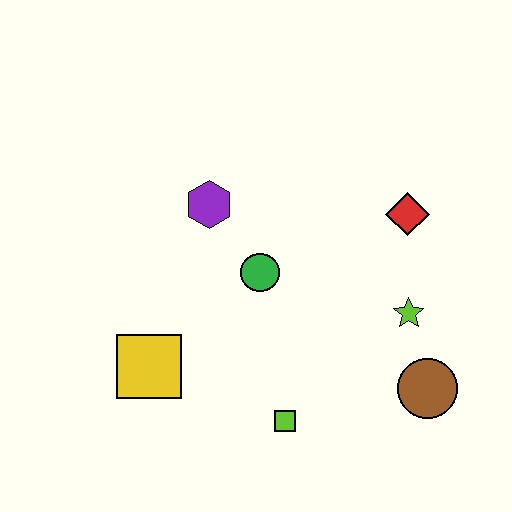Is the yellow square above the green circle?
No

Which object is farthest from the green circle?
The brown circle is farthest from the green circle.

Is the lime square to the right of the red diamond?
No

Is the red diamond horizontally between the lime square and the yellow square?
No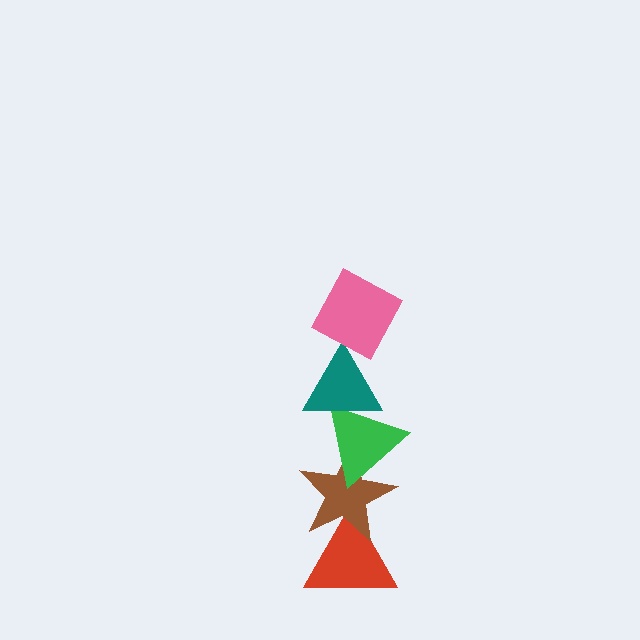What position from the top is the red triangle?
The red triangle is 5th from the top.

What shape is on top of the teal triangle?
The pink diamond is on top of the teal triangle.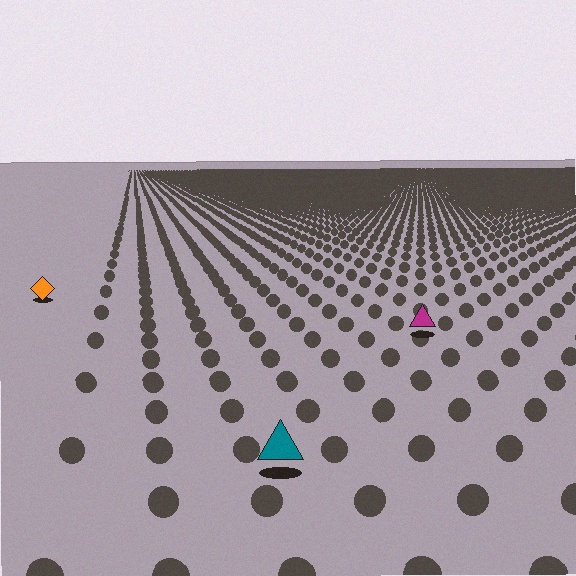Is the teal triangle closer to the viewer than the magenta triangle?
Yes. The teal triangle is closer — you can tell from the texture gradient: the ground texture is coarser near it.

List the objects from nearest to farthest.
From nearest to farthest: the teal triangle, the magenta triangle, the orange diamond.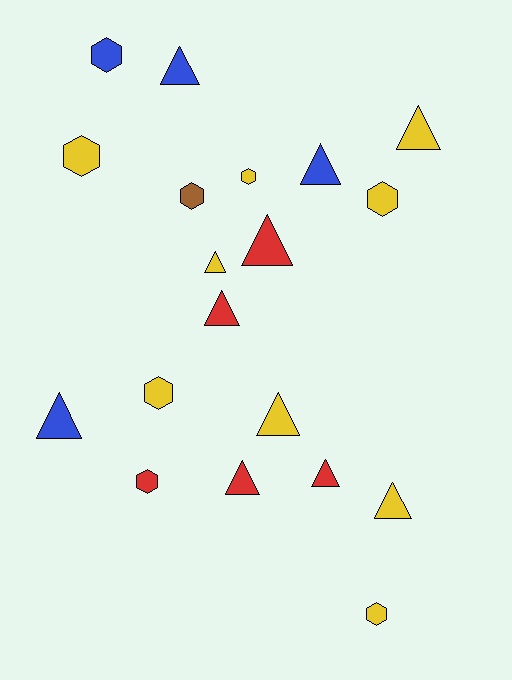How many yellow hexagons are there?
There are 5 yellow hexagons.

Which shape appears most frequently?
Triangle, with 11 objects.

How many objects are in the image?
There are 19 objects.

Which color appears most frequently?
Yellow, with 9 objects.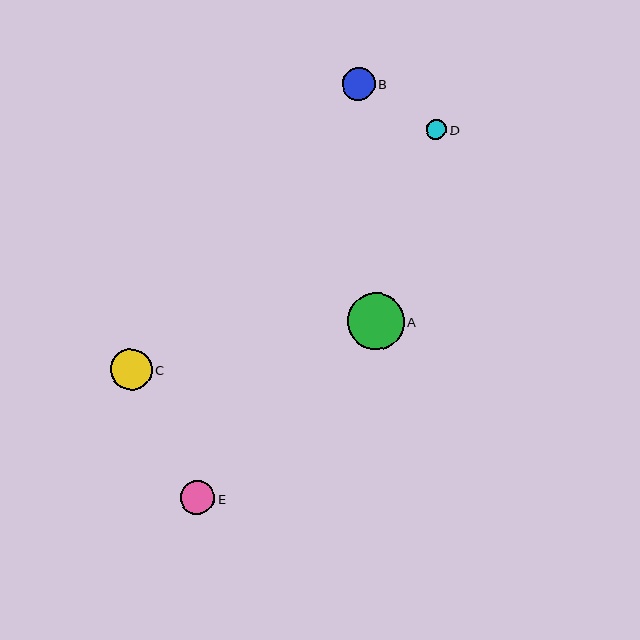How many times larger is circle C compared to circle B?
Circle C is approximately 1.3 times the size of circle B.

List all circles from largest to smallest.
From largest to smallest: A, C, E, B, D.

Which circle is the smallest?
Circle D is the smallest with a size of approximately 20 pixels.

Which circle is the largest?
Circle A is the largest with a size of approximately 57 pixels.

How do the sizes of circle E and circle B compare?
Circle E and circle B are approximately the same size.